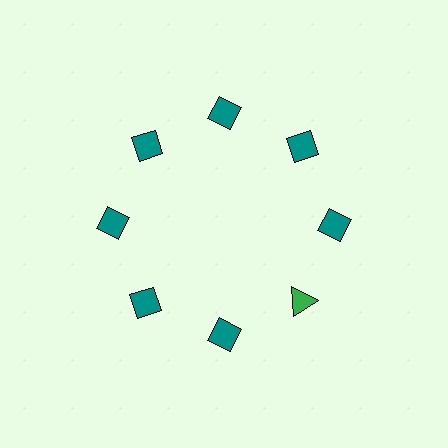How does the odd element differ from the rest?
It differs in both color (green instead of teal) and shape (triangle instead of diamond).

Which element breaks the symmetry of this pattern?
The green triangle at roughly the 4 o'clock position breaks the symmetry. All other shapes are teal diamonds.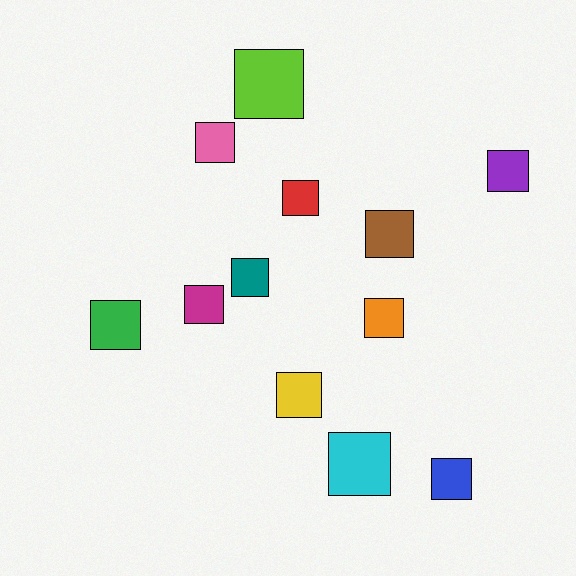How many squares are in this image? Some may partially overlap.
There are 12 squares.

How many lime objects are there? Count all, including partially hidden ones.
There is 1 lime object.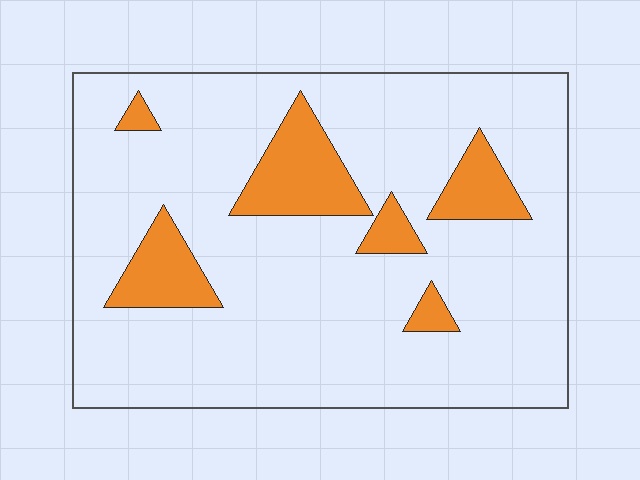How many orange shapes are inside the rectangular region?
6.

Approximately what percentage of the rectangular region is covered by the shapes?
Approximately 15%.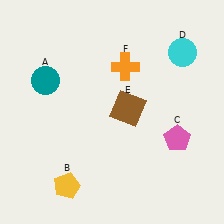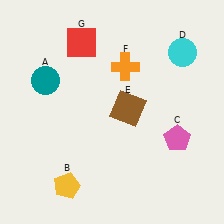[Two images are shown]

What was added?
A red square (G) was added in Image 2.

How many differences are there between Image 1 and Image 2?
There is 1 difference between the two images.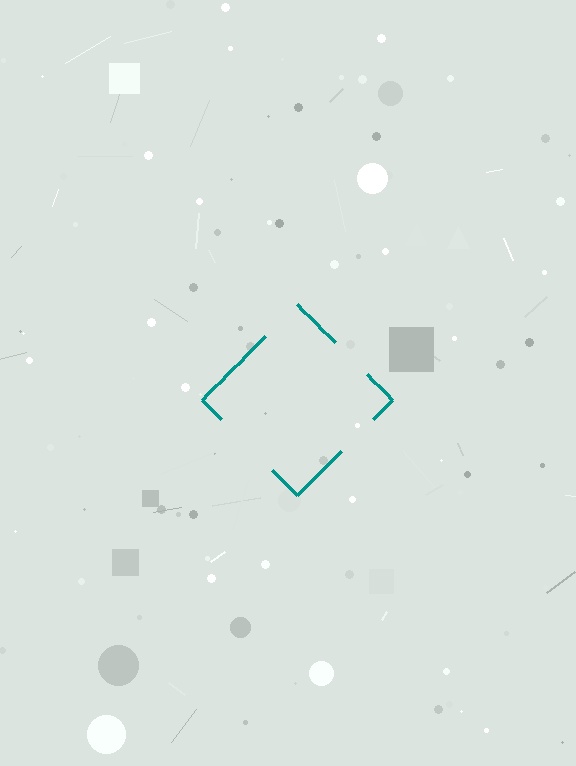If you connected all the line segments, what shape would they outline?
They would outline a diamond.